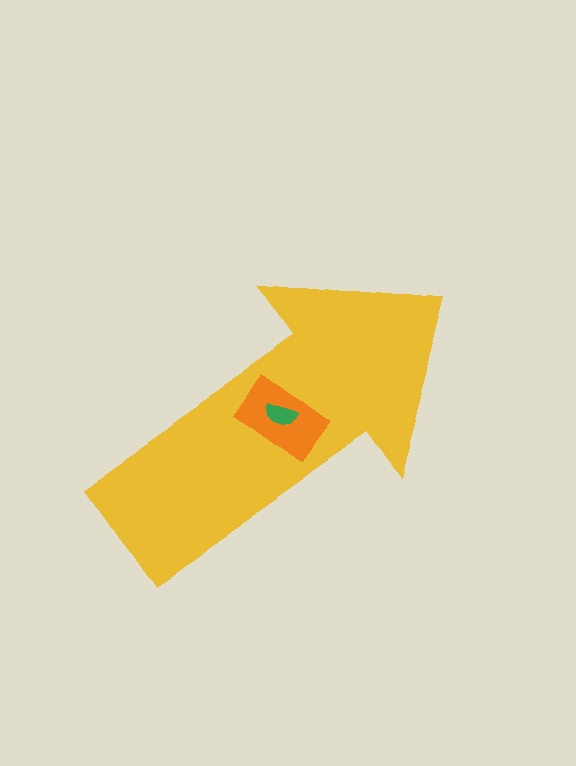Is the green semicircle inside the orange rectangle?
Yes.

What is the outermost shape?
The yellow arrow.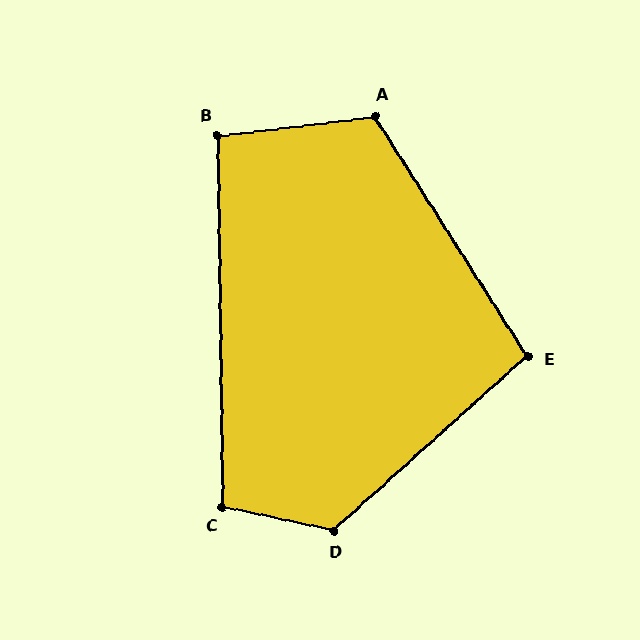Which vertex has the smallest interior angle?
B, at approximately 96 degrees.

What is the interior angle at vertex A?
Approximately 115 degrees (obtuse).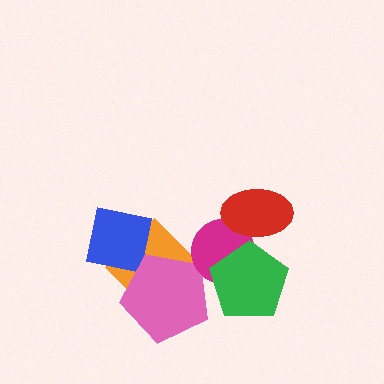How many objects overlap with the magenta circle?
3 objects overlap with the magenta circle.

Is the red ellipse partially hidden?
Yes, it is partially covered by another shape.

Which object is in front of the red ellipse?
The green pentagon is in front of the red ellipse.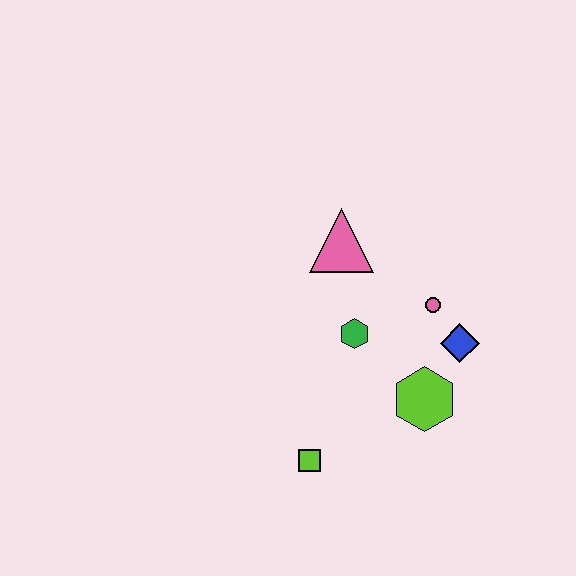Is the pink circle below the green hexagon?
No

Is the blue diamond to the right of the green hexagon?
Yes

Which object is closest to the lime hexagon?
The blue diamond is closest to the lime hexagon.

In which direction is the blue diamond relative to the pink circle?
The blue diamond is below the pink circle.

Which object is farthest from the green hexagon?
The lime square is farthest from the green hexagon.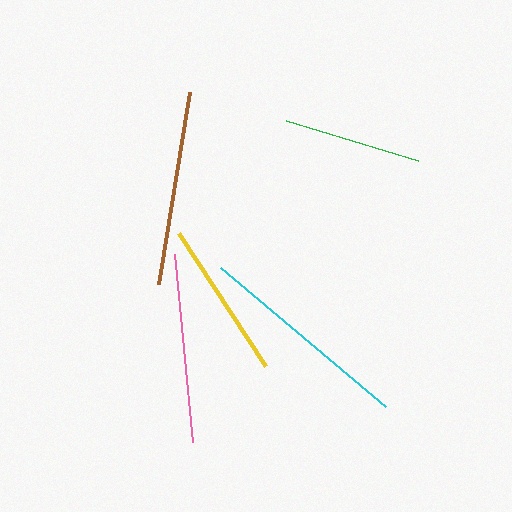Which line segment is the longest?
The cyan line is the longest at approximately 216 pixels.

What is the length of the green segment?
The green segment is approximately 138 pixels long.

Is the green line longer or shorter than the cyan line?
The cyan line is longer than the green line.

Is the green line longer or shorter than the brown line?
The brown line is longer than the green line.